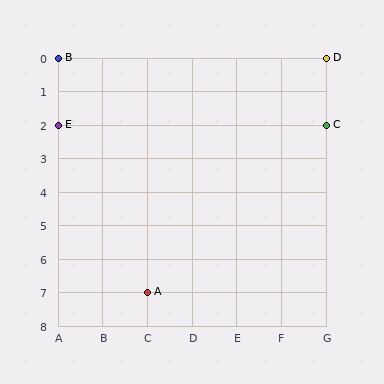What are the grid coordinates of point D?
Point D is at grid coordinates (G, 0).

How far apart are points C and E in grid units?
Points C and E are 6 columns apart.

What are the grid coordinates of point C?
Point C is at grid coordinates (G, 2).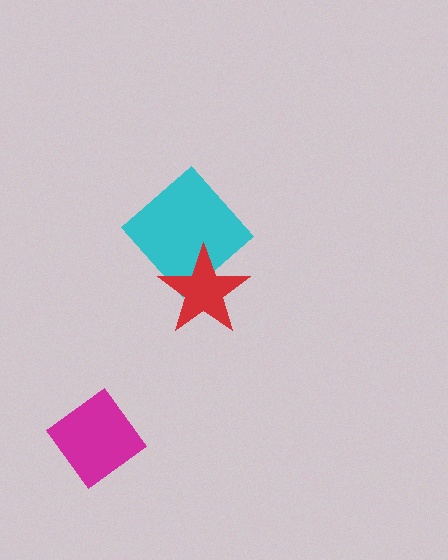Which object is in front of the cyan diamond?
The red star is in front of the cyan diamond.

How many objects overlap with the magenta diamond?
0 objects overlap with the magenta diamond.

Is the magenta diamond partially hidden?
No, no other shape covers it.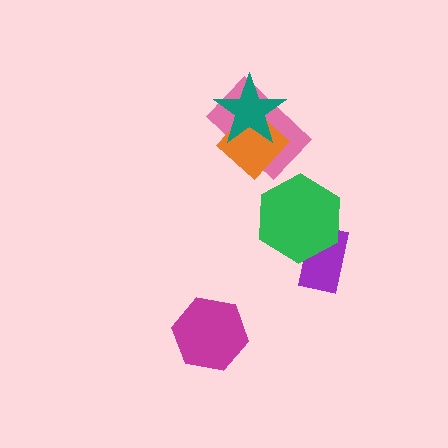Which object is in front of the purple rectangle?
The green hexagon is in front of the purple rectangle.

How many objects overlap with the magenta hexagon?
0 objects overlap with the magenta hexagon.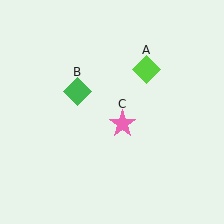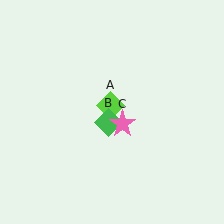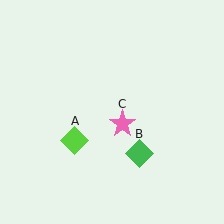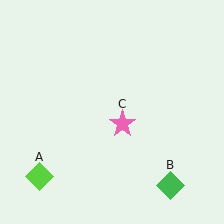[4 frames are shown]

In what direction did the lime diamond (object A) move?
The lime diamond (object A) moved down and to the left.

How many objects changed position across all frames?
2 objects changed position: lime diamond (object A), green diamond (object B).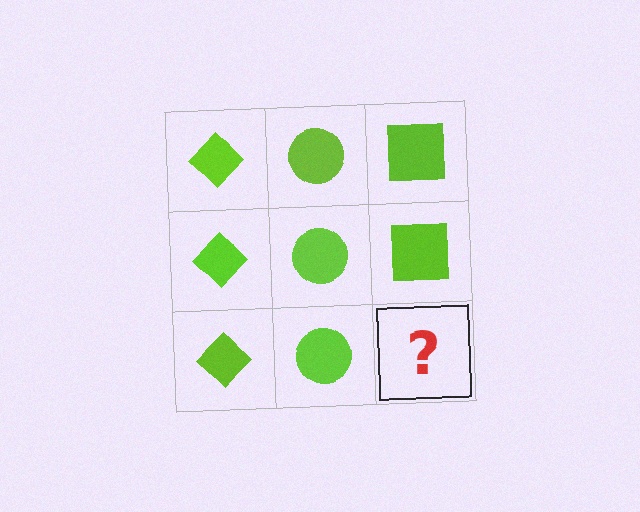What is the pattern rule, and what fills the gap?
The rule is that each column has a consistent shape. The gap should be filled with a lime square.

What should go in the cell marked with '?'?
The missing cell should contain a lime square.